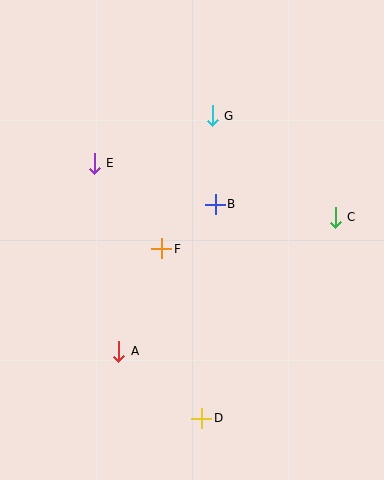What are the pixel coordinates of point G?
Point G is at (212, 116).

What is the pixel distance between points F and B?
The distance between F and B is 69 pixels.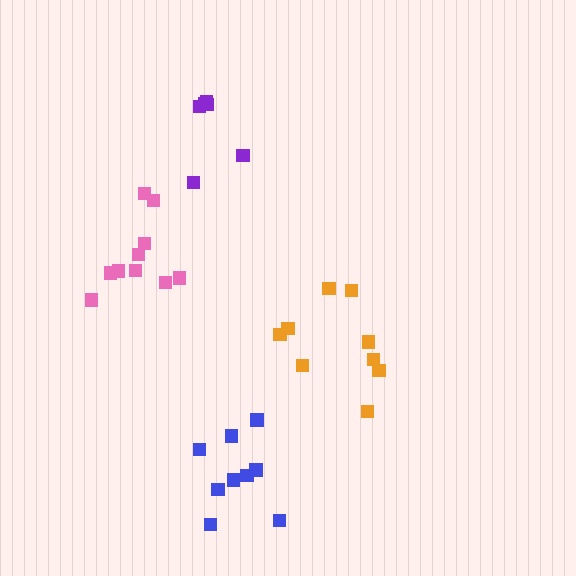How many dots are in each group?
Group 1: 9 dots, Group 2: 9 dots, Group 3: 10 dots, Group 4: 6 dots (34 total).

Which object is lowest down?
The blue cluster is bottommost.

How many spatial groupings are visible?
There are 4 spatial groupings.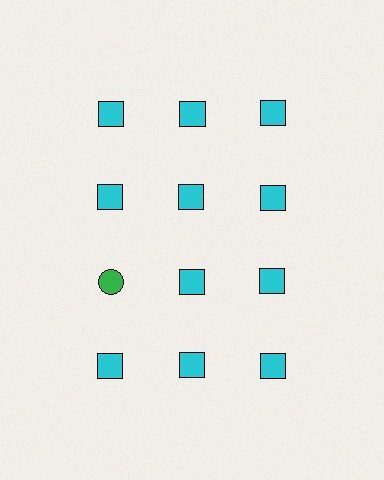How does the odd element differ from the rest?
It differs in both color (green instead of cyan) and shape (circle instead of square).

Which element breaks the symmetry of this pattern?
The green circle in the third row, leftmost column breaks the symmetry. All other shapes are cyan squares.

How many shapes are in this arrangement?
There are 12 shapes arranged in a grid pattern.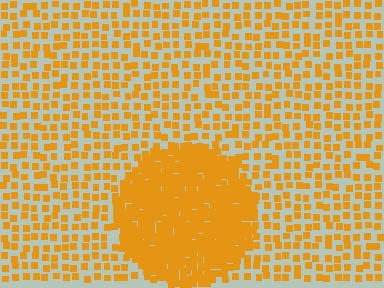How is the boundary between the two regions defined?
The boundary is defined by a change in element density (approximately 2.8x ratio). All elements are the same color, size, and shape.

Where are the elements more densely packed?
The elements are more densely packed inside the circle boundary.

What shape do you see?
I see a circle.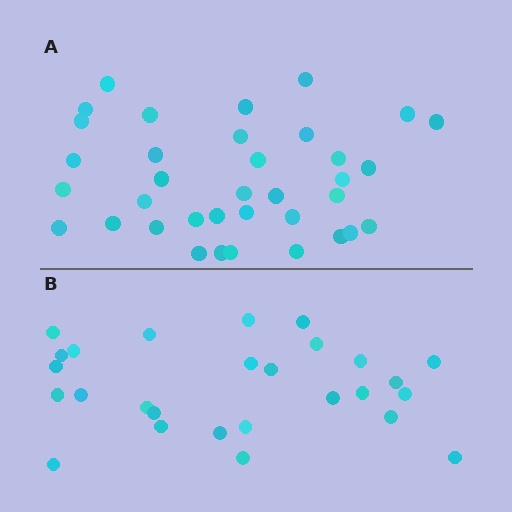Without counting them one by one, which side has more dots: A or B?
Region A (the top region) has more dots.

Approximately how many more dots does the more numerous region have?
Region A has roughly 8 or so more dots than region B.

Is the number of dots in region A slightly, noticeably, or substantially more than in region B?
Region A has noticeably more, but not dramatically so. The ratio is roughly 1.3 to 1.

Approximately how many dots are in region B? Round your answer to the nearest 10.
About 30 dots. (The exact count is 27, which rounds to 30.)